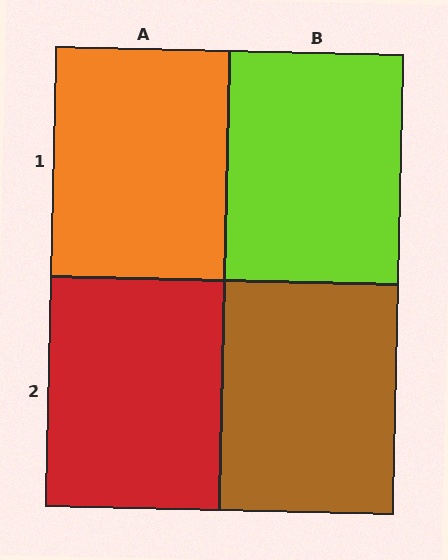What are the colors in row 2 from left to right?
Red, brown.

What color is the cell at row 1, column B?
Lime.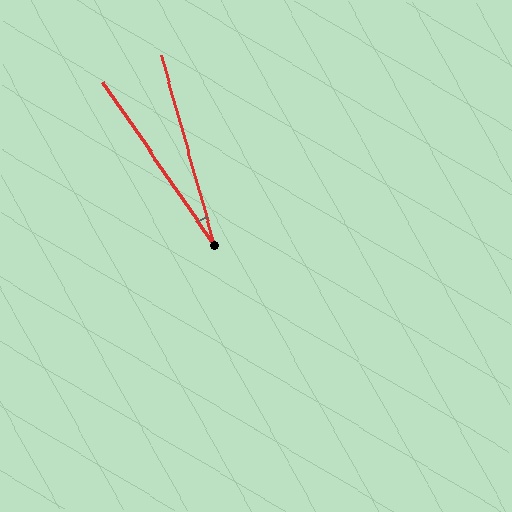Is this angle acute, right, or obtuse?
It is acute.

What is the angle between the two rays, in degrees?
Approximately 19 degrees.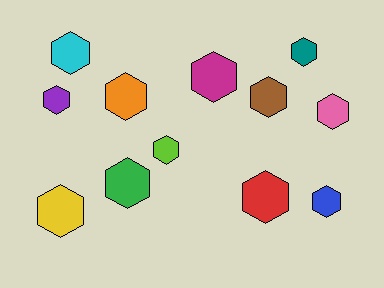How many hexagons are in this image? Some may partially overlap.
There are 12 hexagons.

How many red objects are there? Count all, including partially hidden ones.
There is 1 red object.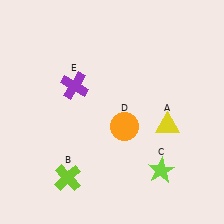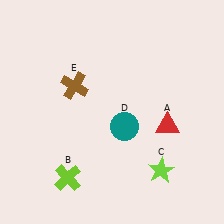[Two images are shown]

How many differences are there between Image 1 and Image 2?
There are 3 differences between the two images.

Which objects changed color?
A changed from yellow to red. D changed from orange to teal. E changed from purple to brown.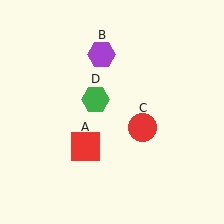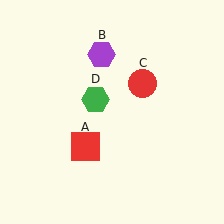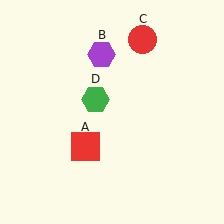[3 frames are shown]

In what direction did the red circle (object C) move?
The red circle (object C) moved up.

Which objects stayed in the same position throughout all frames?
Red square (object A) and purple hexagon (object B) and green hexagon (object D) remained stationary.